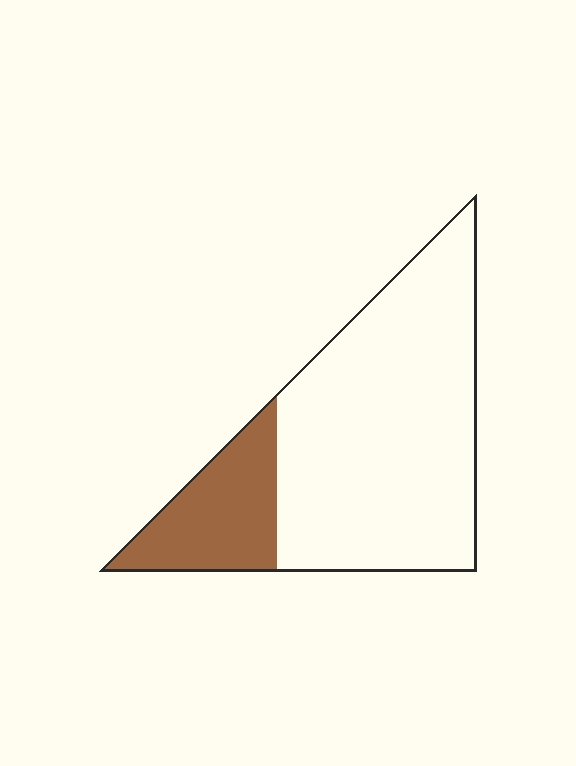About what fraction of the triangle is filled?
About one fifth (1/5).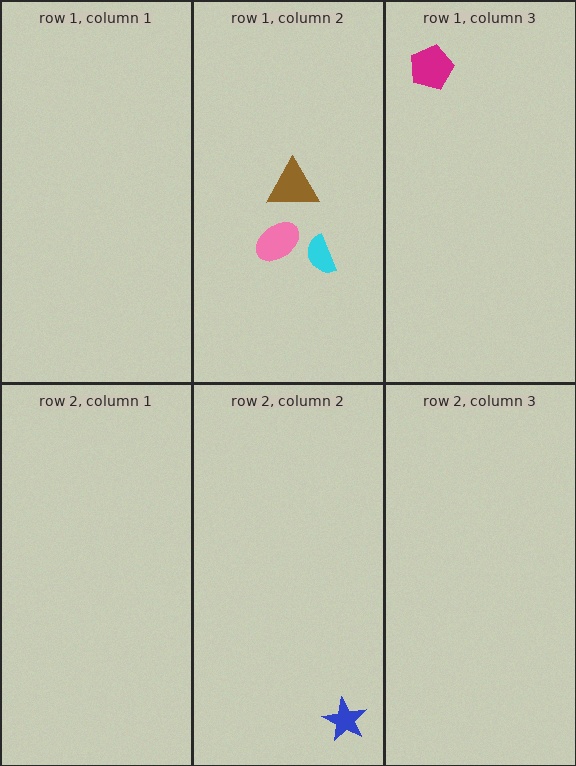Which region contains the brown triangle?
The row 1, column 2 region.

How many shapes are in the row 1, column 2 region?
3.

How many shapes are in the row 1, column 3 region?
1.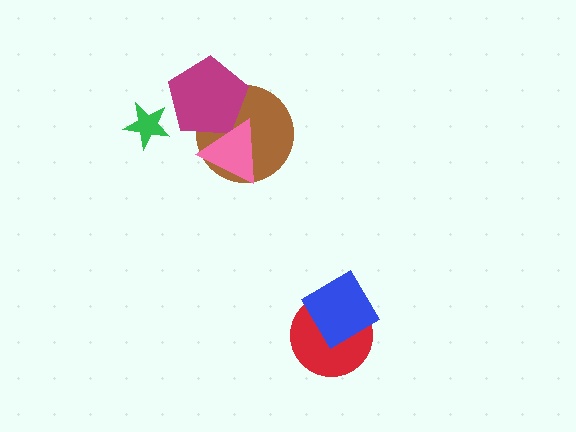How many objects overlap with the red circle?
1 object overlaps with the red circle.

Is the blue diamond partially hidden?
No, no other shape covers it.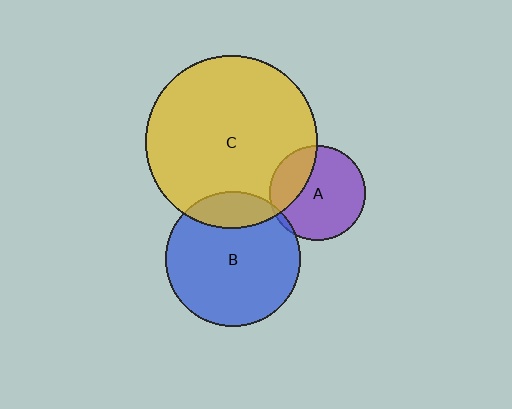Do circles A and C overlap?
Yes.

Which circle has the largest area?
Circle C (yellow).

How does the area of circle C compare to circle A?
Approximately 3.3 times.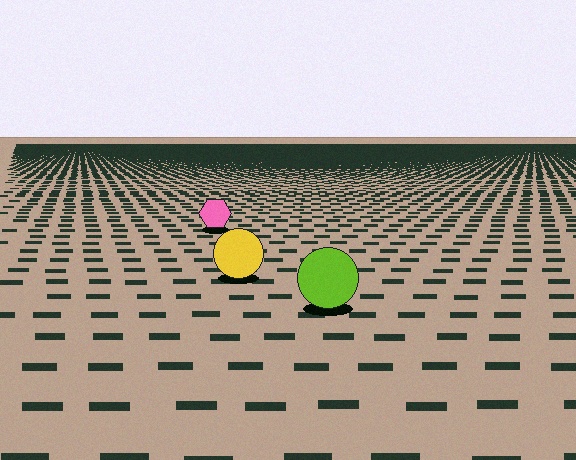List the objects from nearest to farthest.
From nearest to farthest: the lime circle, the yellow circle, the pink hexagon.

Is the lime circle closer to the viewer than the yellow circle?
Yes. The lime circle is closer — you can tell from the texture gradient: the ground texture is coarser near it.